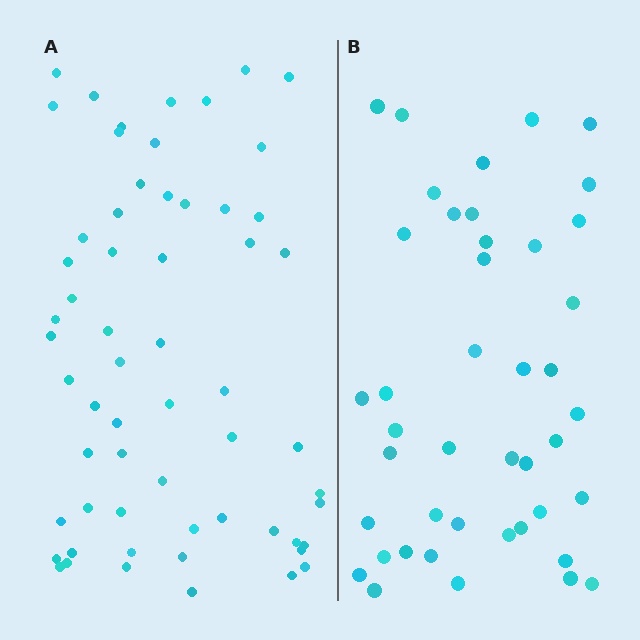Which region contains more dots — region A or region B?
Region A (the left region) has more dots.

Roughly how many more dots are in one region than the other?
Region A has approximately 15 more dots than region B.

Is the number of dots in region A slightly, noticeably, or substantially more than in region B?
Region A has noticeably more, but not dramatically so. The ratio is roughly 1.4 to 1.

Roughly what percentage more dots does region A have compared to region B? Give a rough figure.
About 40% more.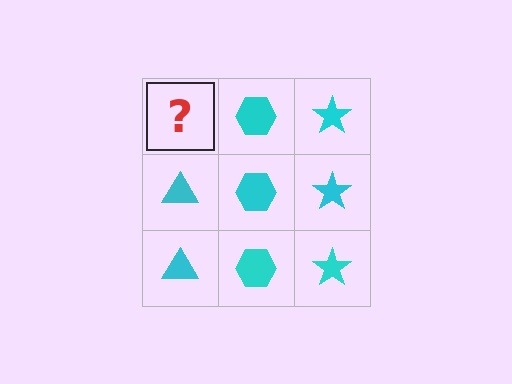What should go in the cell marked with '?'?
The missing cell should contain a cyan triangle.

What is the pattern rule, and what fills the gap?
The rule is that each column has a consistent shape. The gap should be filled with a cyan triangle.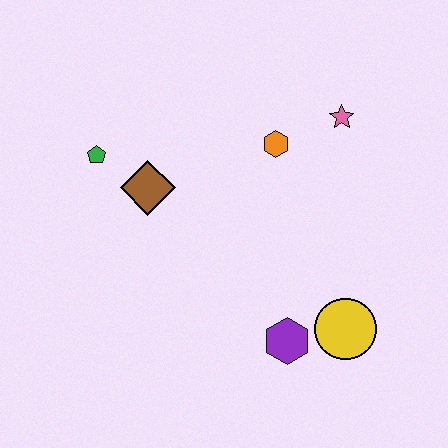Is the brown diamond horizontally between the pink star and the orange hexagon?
No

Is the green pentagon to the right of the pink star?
No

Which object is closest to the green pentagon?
The brown diamond is closest to the green pentagon.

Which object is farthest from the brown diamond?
The yellow circle is farthest from the brown diamond.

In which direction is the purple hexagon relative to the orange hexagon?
The purple hexagon is below the orange hexagon.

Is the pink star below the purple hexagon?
No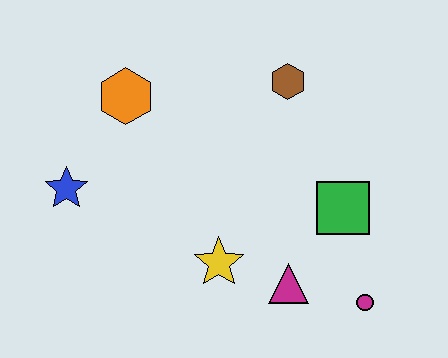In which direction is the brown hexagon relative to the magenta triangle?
The brown hexagon is above the magenta triangle.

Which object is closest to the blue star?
The orange hexagon is closest to the blue star.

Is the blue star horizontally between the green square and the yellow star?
No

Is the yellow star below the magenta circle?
No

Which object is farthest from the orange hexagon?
The magenta circle is farthest from the orange hexagon.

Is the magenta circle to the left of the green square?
No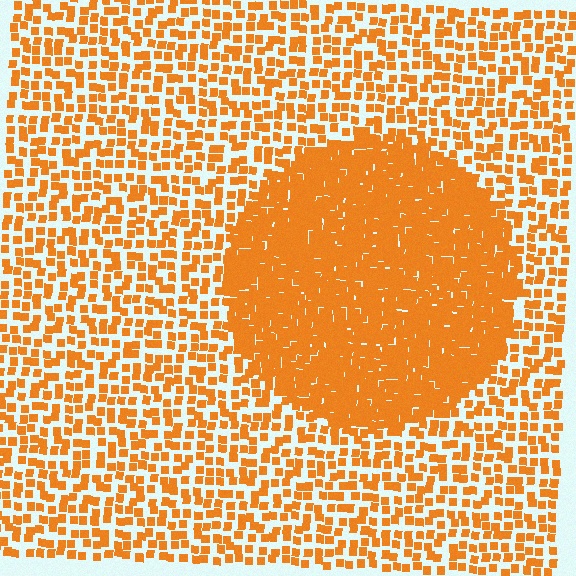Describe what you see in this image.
The image contains small orange elements arranged at two different densities. A circle-shaped region is visible where the elements are more densely packed than the surrounding area.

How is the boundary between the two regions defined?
The boundary is defined by a change in element density (approximately 2.6x ratio). All elements are the same color, size, and shape.